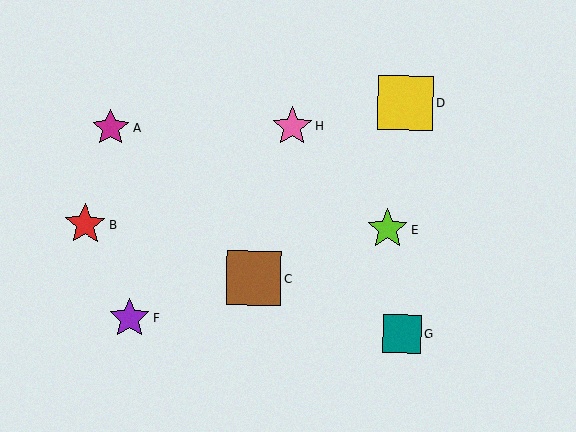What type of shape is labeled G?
Shape G is a teal square.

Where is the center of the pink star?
The center of the pink star is at (292, 127).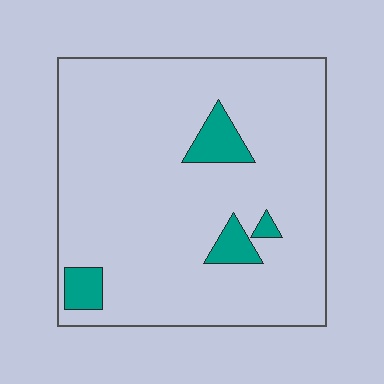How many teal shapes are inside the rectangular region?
4.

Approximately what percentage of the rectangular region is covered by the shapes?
Approximately 10%.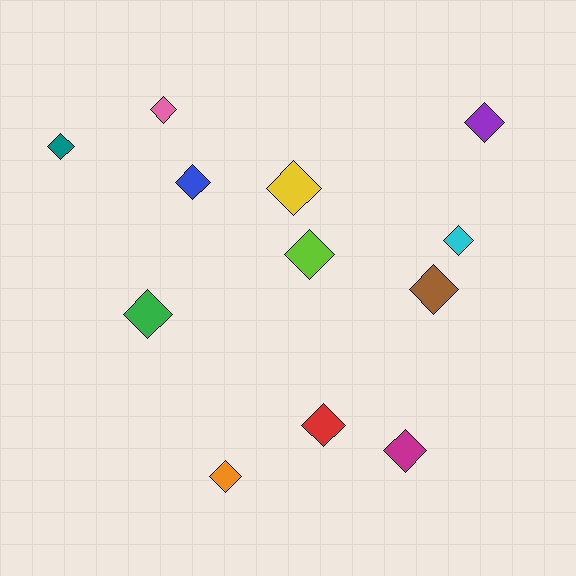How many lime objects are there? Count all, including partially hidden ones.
There is 1 lime object.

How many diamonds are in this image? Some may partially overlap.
There are 12 diamonds.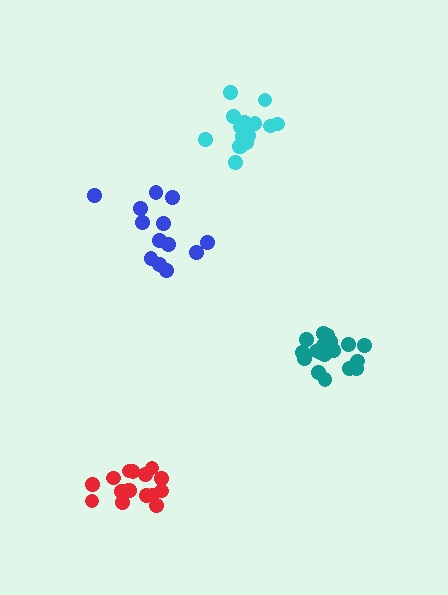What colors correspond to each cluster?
The clusters are colored: teal, cyan, red, blue.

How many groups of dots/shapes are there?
There are 4 groups.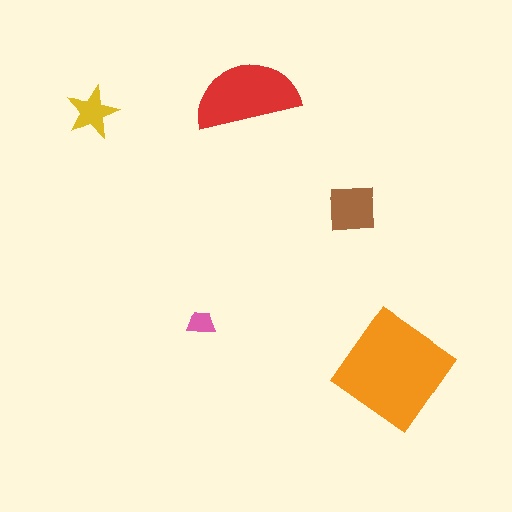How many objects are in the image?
There are 5 objects in the image.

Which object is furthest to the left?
The yellow star is leftmost.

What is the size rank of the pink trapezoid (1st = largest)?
5th.